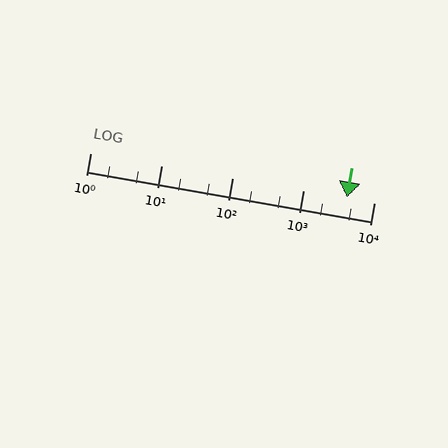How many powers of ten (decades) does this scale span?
The scale spans 4 decades, from 1 to 10000.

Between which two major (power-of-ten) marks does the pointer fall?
The pointer is between 1000 and 10000.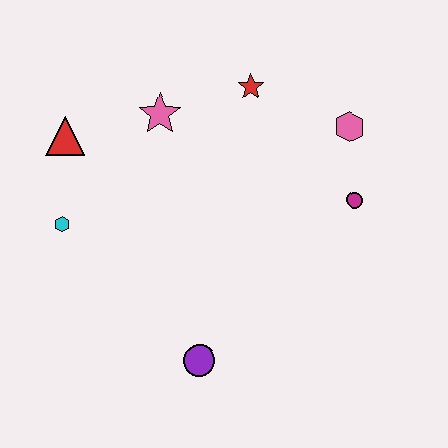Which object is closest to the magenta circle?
The pink hexagon is closest to the magenta circle.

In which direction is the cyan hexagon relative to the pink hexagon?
The cyan hexagon is to the left of the pink hexagon.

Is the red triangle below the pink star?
Yes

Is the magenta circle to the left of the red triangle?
No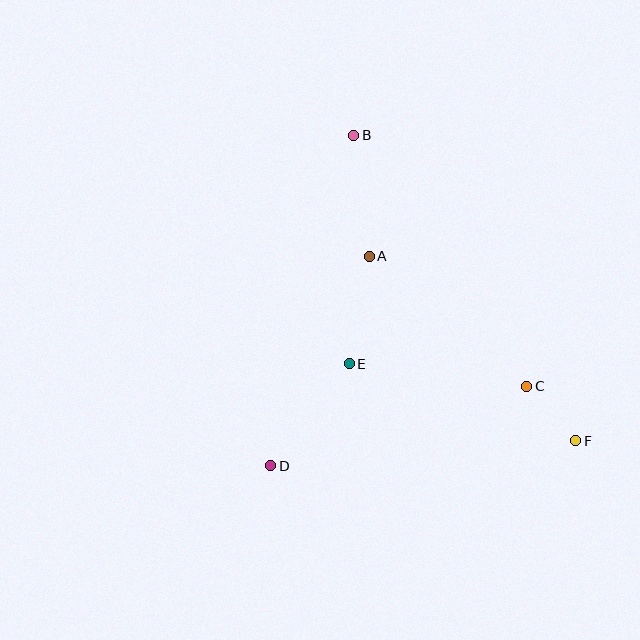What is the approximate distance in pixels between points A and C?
The distance between A and C is approximately 204 pixels.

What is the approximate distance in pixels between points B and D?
The distance between B and D is approximately 341 pixels.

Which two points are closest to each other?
Points C and F are closest to each other.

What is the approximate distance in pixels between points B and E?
The distance between B and E is approximately 229 pixels.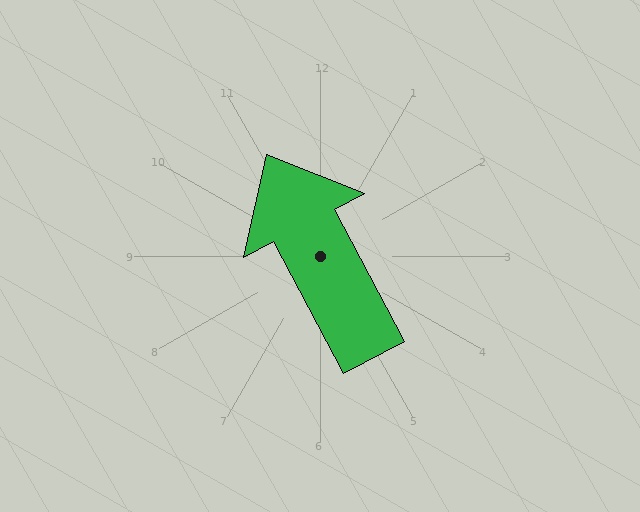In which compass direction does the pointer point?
Northwest.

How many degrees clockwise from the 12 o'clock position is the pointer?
Approximately 332 degrees.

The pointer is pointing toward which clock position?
Roughly 11 o'clock.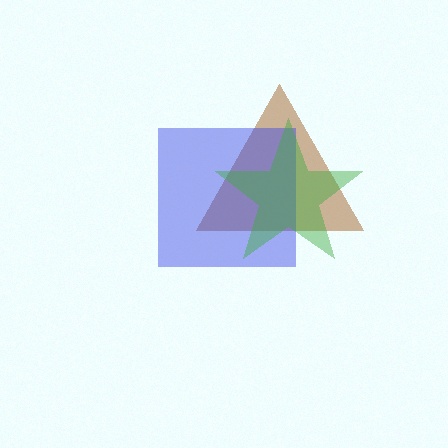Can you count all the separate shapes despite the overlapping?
Yes, there are 3 separate shapes.